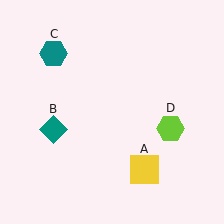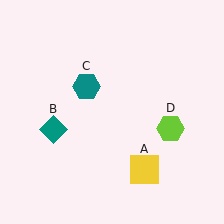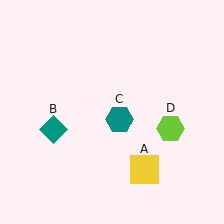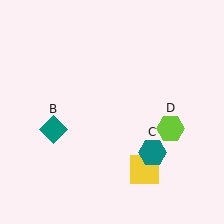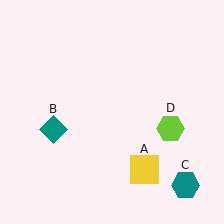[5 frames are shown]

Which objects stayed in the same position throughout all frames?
Yellow square (object A) and teal diamond (object B) and lime hexagon (object D) remained stationary.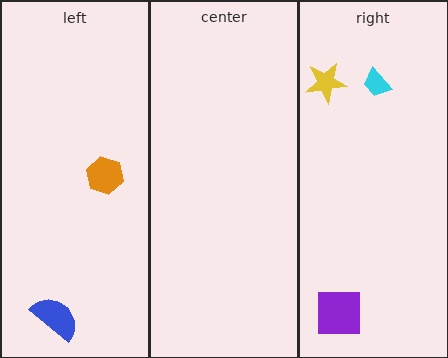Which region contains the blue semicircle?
The left region.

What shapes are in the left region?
The blue semicircle, the orange hexagon.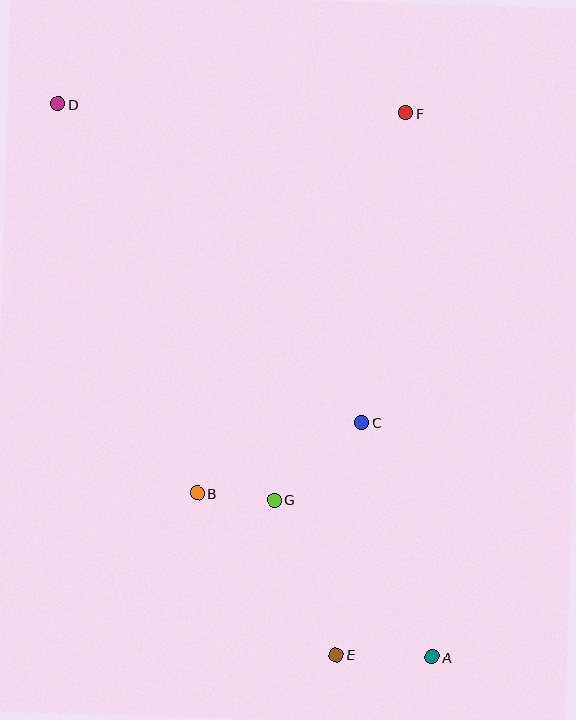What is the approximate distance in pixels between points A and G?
The distance between A and G is approximately 223 pixels.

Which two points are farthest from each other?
Points A and D are farthest from each other.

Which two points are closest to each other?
Points B and G are closest to each other.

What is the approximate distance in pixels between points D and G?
The distance between D and G is approximately 451 pixels.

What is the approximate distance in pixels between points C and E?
The distance between C and E is approximately 234 pixels.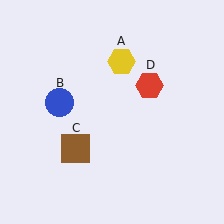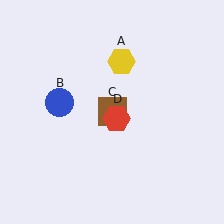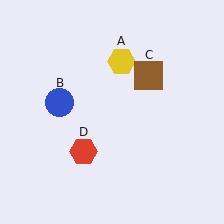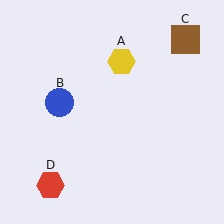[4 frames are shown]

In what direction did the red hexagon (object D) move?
The red hexagon (object D) moved down and to the left.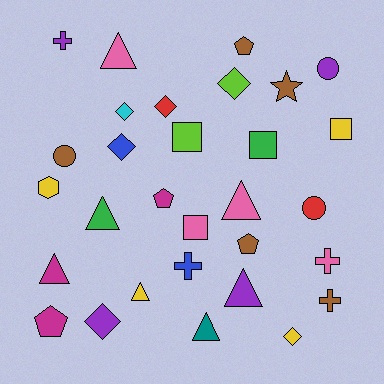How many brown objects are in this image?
There are 5 brown objects.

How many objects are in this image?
There are 30 objects.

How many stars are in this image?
There is 1 star.